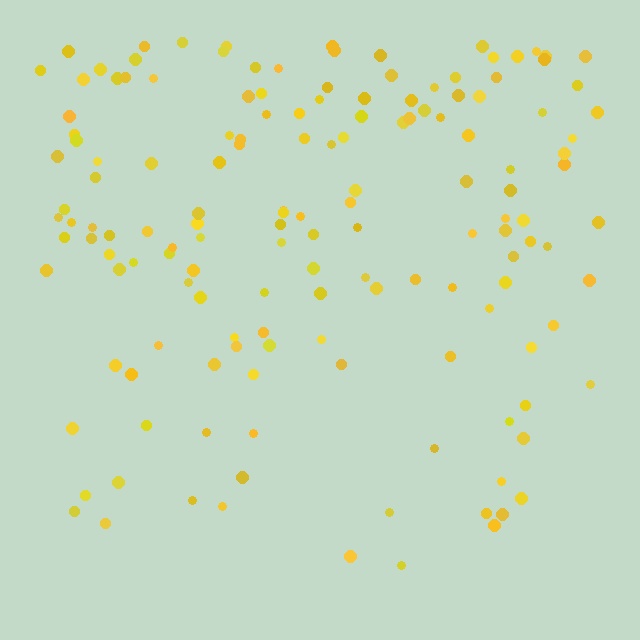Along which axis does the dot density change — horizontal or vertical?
Vertical.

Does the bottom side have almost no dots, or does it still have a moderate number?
Still a moderate number, just noticeably fewer than the top.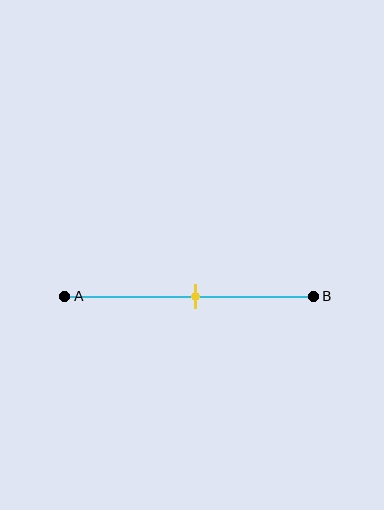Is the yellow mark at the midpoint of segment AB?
Yes, the mark is approximately at the midpoint.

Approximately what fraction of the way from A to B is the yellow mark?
The yellow mark is approximately 55% of the way from A to B.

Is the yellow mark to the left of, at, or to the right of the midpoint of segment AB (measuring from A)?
The yellow mark is approximately at the midpoint of segment AB.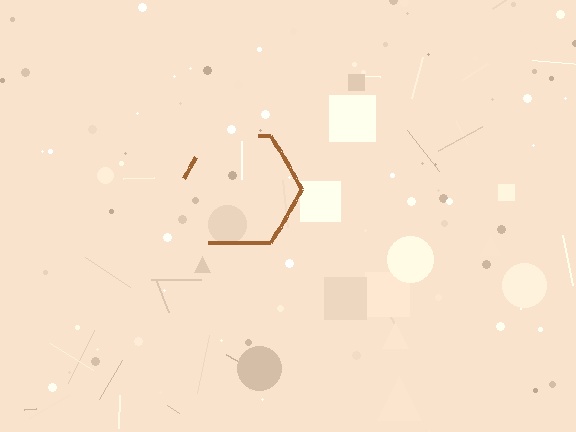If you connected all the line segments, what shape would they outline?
They would outline a hexagon.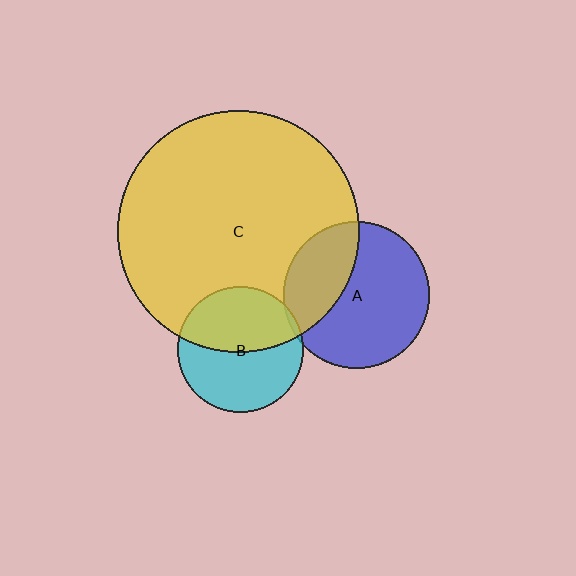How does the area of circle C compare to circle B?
Approximately 3.6 times.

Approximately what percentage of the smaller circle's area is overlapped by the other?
Approximately 5%.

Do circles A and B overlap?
Yes.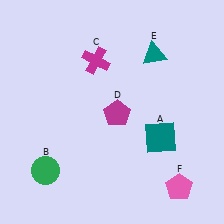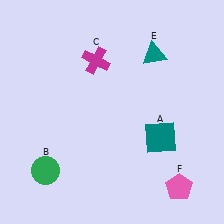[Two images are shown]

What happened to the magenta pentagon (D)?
The magenta pentagon (D) was removed in Image 2. It was in the bottom-right area of Image 1.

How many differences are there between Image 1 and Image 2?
There is 1 difference between the two images.